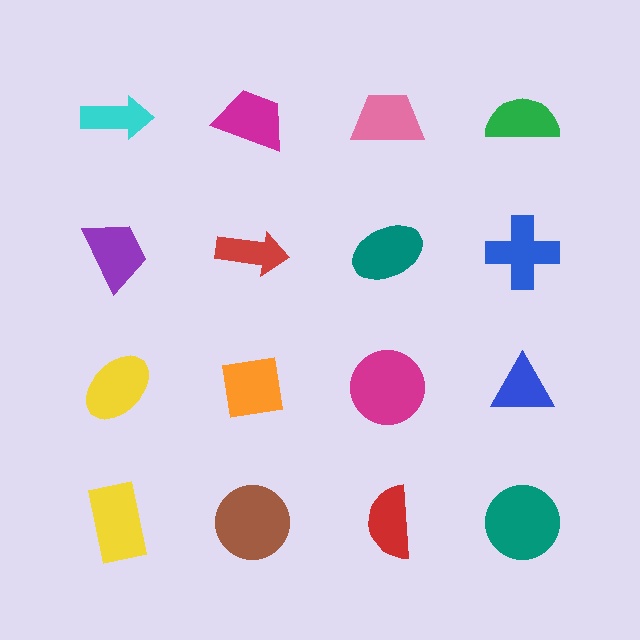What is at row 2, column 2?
A red arrow.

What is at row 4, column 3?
A red semicircle.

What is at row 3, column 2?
An orange square.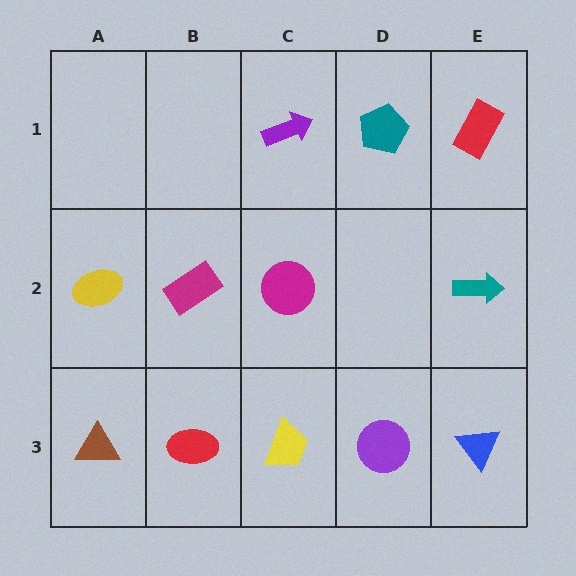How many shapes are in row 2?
4 shapes.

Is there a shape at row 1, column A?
No, that cell is empty.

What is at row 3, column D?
A purple circle.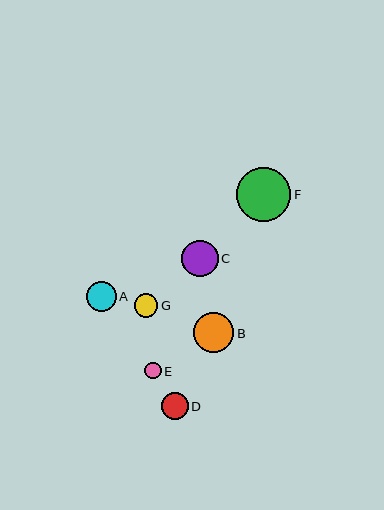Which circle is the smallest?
Circle E is the smallest with a size of approximately 17 pixels.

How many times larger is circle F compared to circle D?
Circle F is approximately 2.0 times the size of circle D.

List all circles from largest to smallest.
From largest to smallest: F, B, C, A, D, G, E.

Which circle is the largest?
Circle F is the largest with a size of approximately 54 pixels.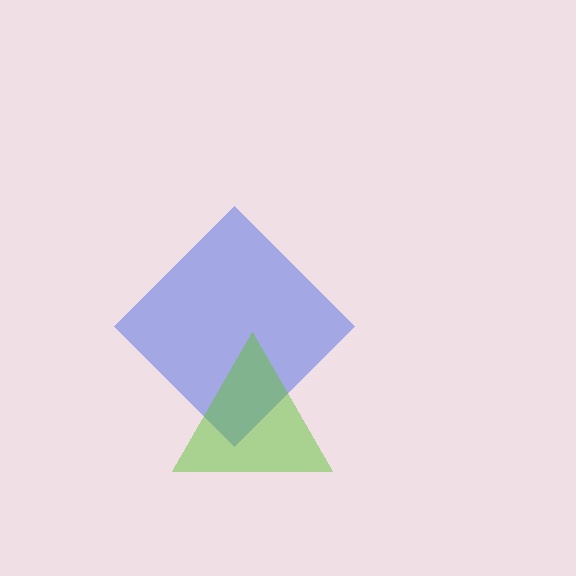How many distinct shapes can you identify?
There are 2 distinct shapes: a blue diamond, a lime triangle.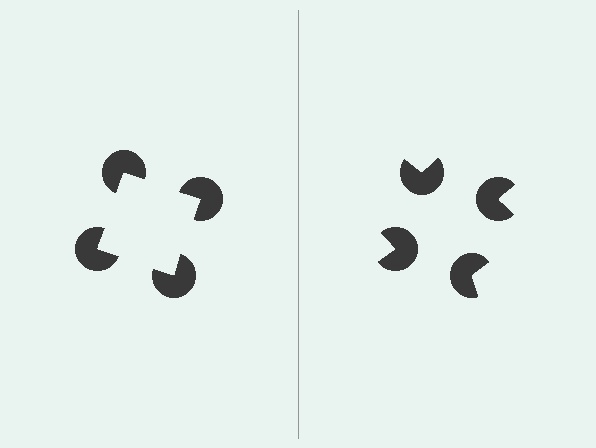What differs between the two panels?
The pac-man discs are positioned identically on both sides; only the wedge orientations differ. On the left they align to a square; on the right they are misaligned.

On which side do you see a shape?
An illusory square appears on the left side. On the right side the wedge cuts are rotated, so no coherent shape forms.